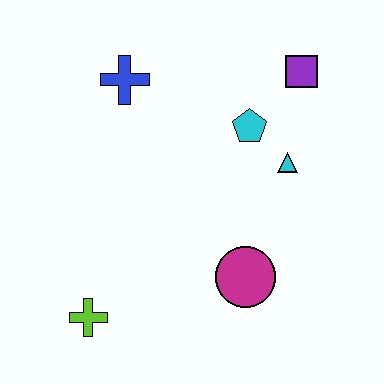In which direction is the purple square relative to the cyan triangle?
The purple square is above the cyan triangle.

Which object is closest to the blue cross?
The cyan pentagon is closest to the blue cross.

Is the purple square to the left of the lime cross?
No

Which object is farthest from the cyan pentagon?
The lime cross is farthest from the cyan pentagon.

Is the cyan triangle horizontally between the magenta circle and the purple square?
Yes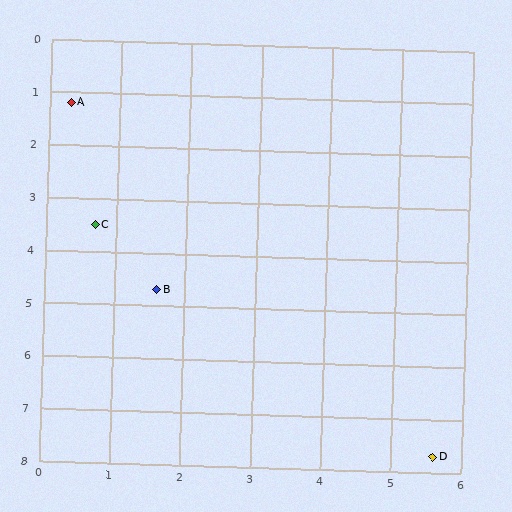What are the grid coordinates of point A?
Point A is at approximately (0.3, 1.2).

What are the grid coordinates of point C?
Point C is at approximately (0.7, 3.5).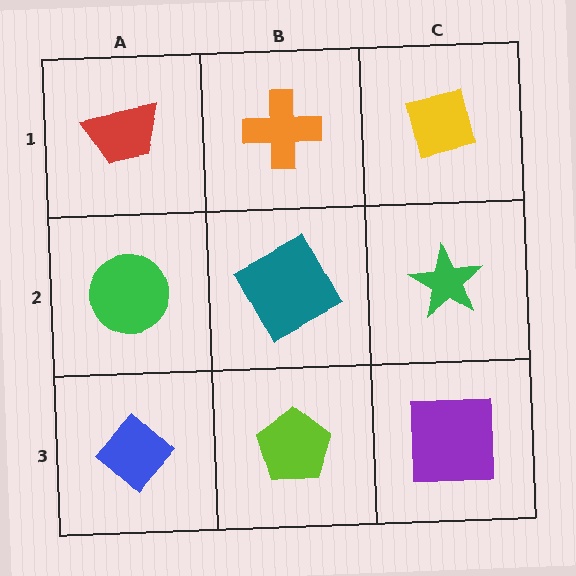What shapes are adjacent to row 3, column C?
A green star (row 2, column C), a lime pentagon (row 3, column B).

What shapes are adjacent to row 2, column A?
A red trapezoid (row 1, column A), a blue diamond (row 3, column A), a teal square (row 2, column B).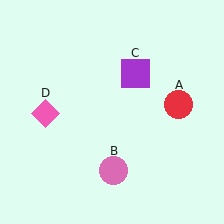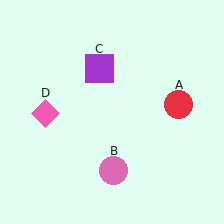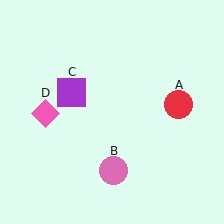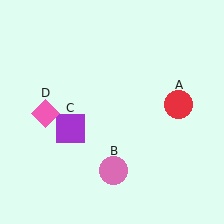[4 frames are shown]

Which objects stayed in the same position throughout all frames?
Red circle (object A) and pink circle (object B) and pink diamond (object D) remained stationary.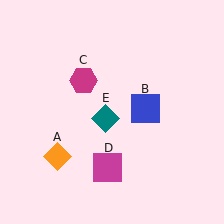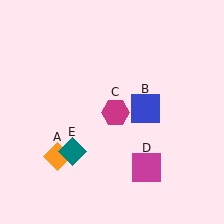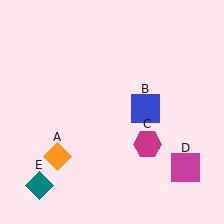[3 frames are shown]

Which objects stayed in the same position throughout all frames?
Orange diamond (object A) and blue square (object B) remained stationary.